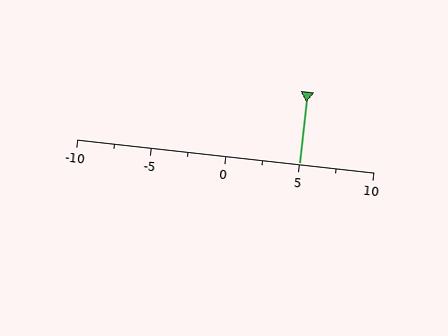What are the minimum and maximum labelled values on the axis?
The axis runs from -10 to 10.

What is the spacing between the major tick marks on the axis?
The major ticks are spaced 5 apart.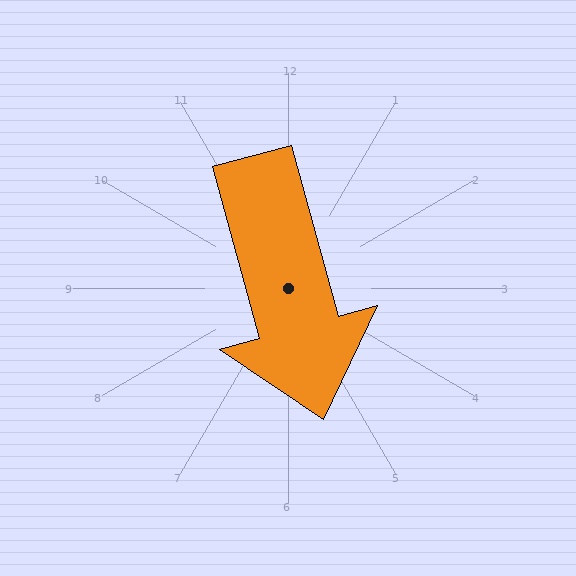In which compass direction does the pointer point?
South.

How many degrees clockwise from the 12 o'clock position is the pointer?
Approximately 165 degrees.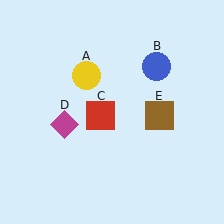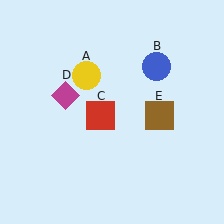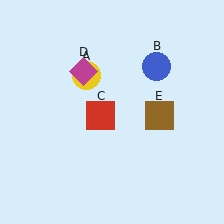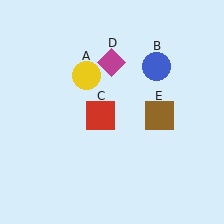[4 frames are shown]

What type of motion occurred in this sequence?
The magenta diamond (object D) rotated clockwise around the center of the scene.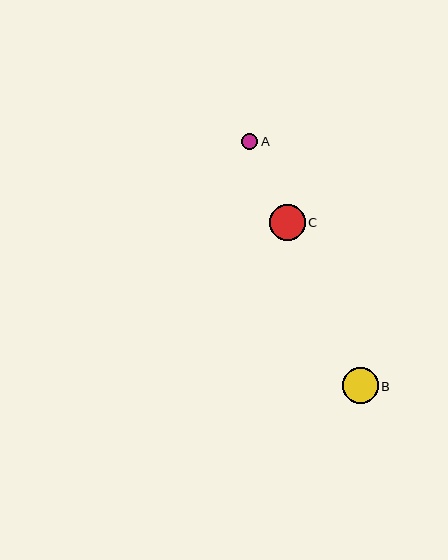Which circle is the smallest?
Circle A is the smallest with a size of approximately 16 pixels.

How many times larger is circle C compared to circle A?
Circle C is approximately 2.2 times the size of circle A.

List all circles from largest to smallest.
From largest to smallest: B, C, A.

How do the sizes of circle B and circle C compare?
Circle B and circle C are approximately the same size.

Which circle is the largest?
Circle B is the largest with a size of approximately 36 pixels.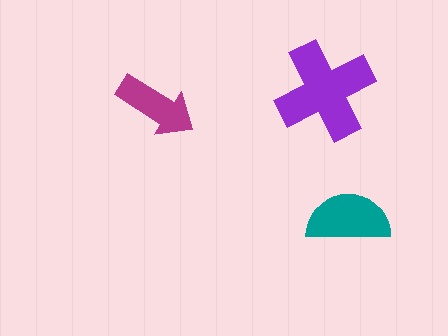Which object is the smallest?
The magenta arrow.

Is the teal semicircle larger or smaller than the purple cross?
Smaller.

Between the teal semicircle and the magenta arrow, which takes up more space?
The teal semicircle.